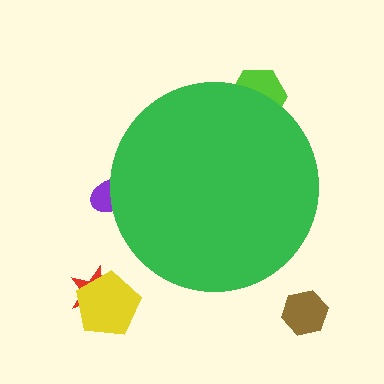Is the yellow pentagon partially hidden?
No, the yellow pentagon is fully visible.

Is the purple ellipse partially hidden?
Yes, the purple ellipse is partially hidden behind the green circle.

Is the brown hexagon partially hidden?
No, the brown hexagon is fully visible.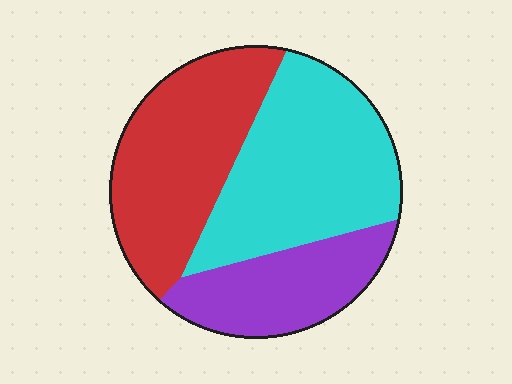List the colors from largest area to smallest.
From largest to smallest: cyan, red, purple.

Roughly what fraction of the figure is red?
Red takes up about three eighths (3/8) of the figure.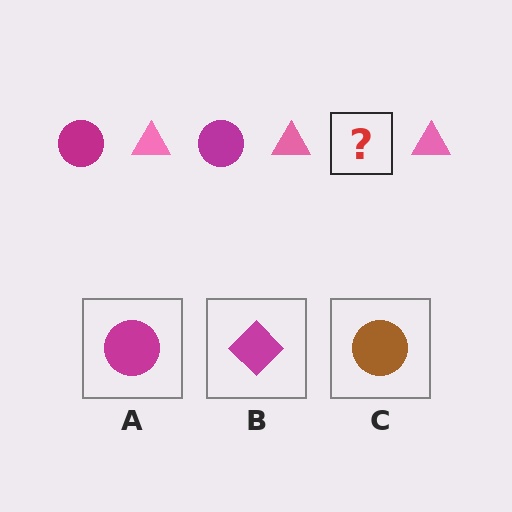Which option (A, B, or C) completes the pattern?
A.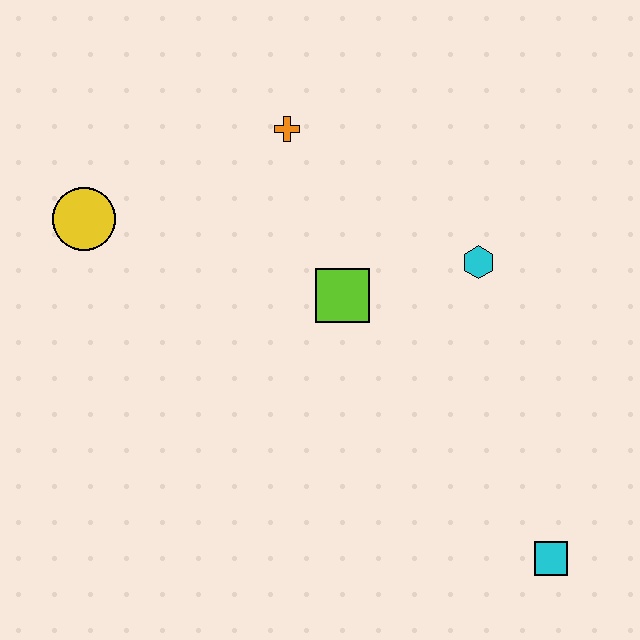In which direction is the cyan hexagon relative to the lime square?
The cyan hexagon is to the right of the lime square.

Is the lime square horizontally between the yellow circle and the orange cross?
No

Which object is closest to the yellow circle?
The orange cross is closest to the yellow circle.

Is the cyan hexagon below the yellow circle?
Yes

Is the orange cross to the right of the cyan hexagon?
No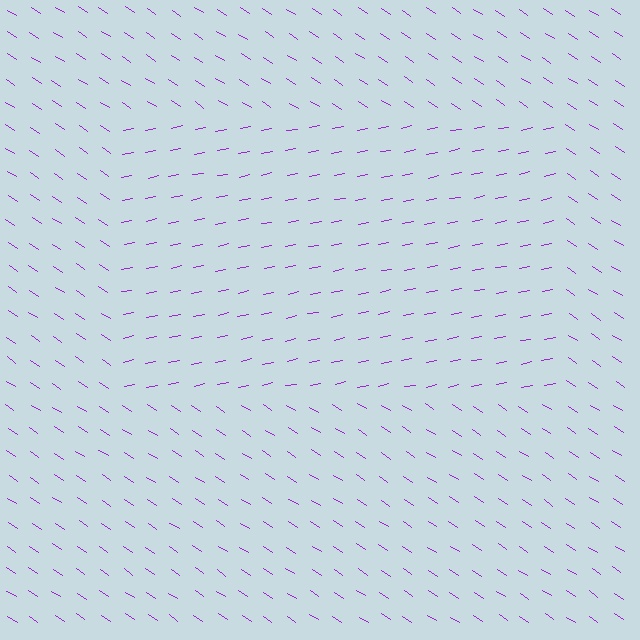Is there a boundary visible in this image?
Yes, there is a texture boundary formed by a change in line orientation.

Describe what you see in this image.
The image is filled with small purple line segments. A rectangle region in the image has lines oriented differently from the surrounding lines, creating a visible texture boundary.